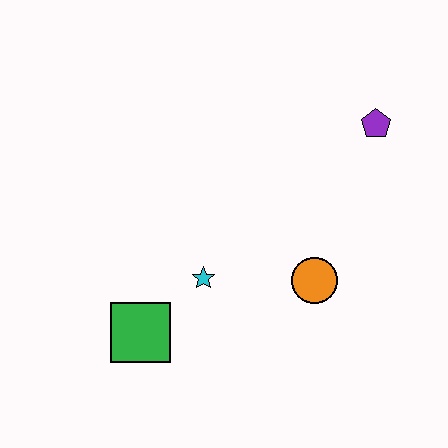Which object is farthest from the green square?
The purple pentagon is farthest from the green square.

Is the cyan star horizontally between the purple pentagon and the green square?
Yes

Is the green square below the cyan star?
Yes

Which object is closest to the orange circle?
The cyan star is closest to the orange circle.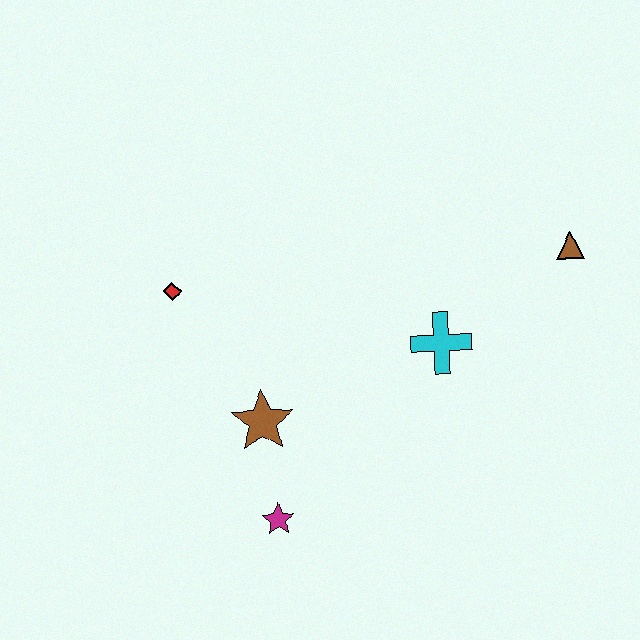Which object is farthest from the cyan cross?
The red diamond is farthest from the cyan cross.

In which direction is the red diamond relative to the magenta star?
The red diamond is above the magenta star.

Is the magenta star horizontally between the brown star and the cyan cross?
Yes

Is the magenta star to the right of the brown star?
Yes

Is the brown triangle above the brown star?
Yes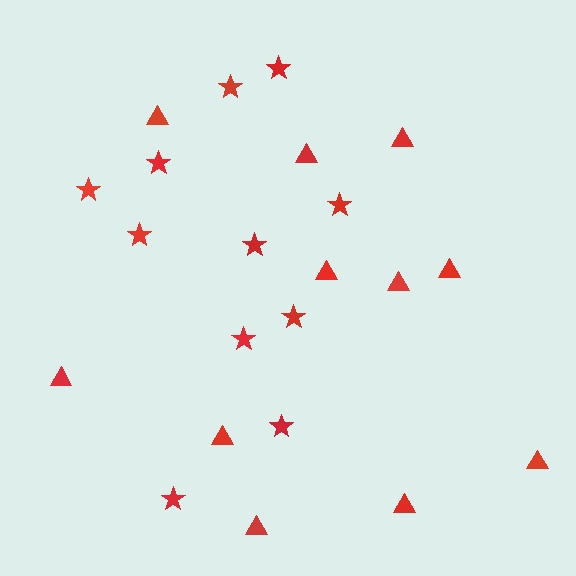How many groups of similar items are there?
There are 2 groups: one group of stars (11) and one group of triangles (11).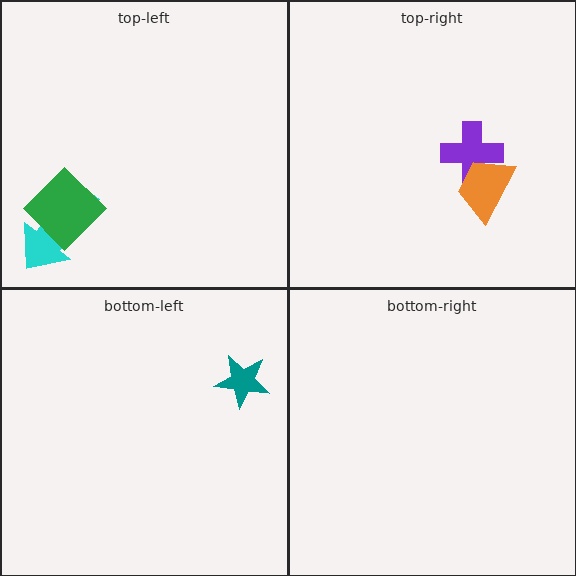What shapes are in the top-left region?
The cyan arrow, the green diamond.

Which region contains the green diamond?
The top-left region.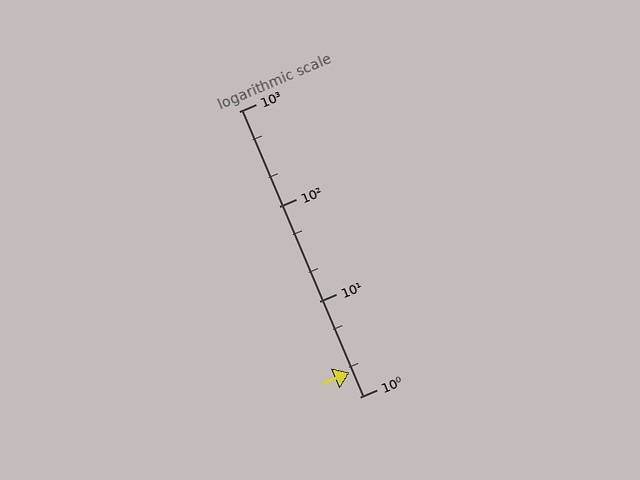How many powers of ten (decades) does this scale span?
The scale spans 3 decades, from 1 to 1000.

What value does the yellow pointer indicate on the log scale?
The pointer indicates approximately 1.8.